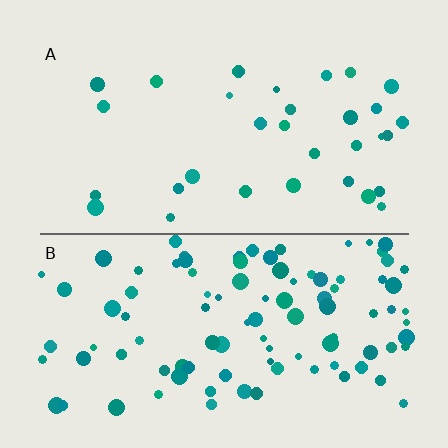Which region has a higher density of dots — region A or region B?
B (the bottom).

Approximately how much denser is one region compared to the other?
Approximately 3.1× — region B over region A.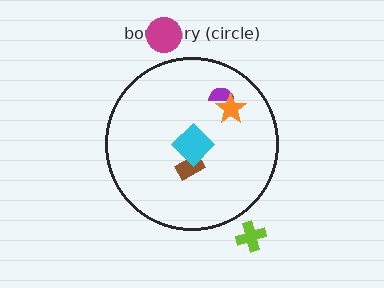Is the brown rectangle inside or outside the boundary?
Inside.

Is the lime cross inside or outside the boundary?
Outside.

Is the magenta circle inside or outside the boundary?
Outside.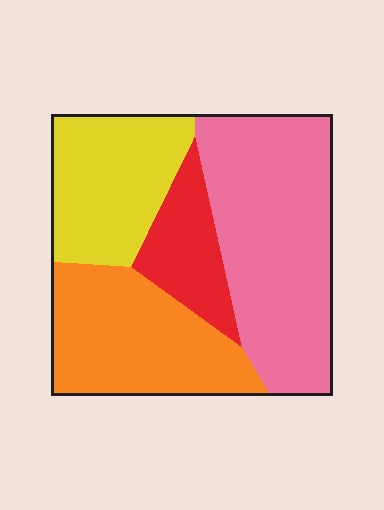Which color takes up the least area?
Red, at roughly 10%.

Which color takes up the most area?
Pink, at roughly 40%.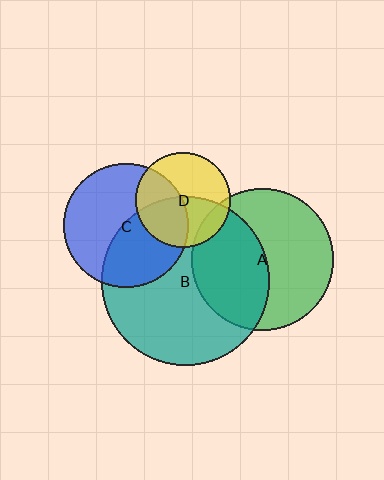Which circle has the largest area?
Circle B (teal).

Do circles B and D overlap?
Yes.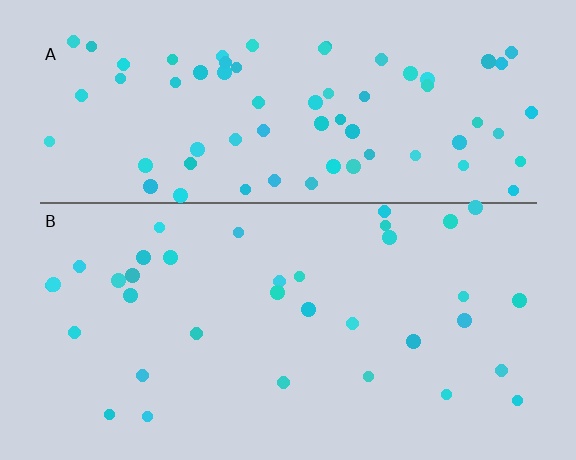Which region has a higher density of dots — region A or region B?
A (the top).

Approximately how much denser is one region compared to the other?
Approximately 2.0× — region A over region B.